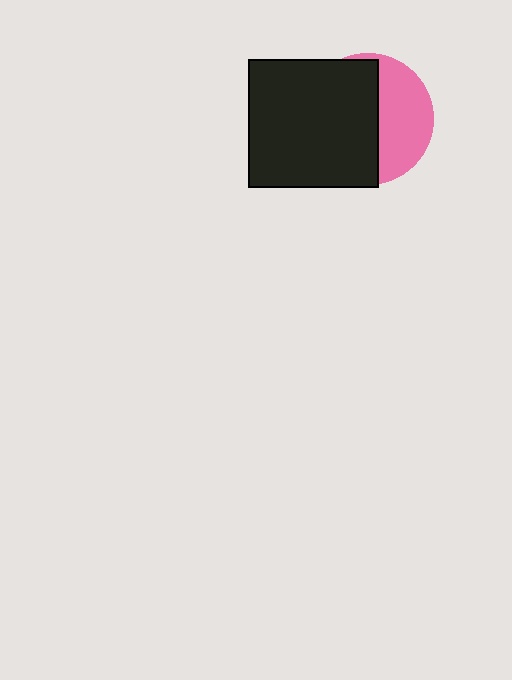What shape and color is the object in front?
The object in front is a black rectangle.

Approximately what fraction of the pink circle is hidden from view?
Roughly 60% of the pink circle is hidden behind the black rectangle.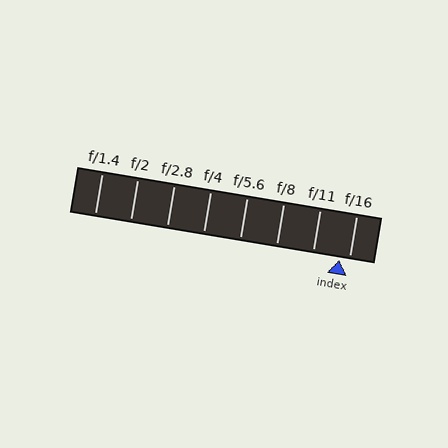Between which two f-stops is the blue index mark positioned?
The index mark is between f/11 and f/16.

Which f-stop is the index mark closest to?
The index mark is closest to f/16.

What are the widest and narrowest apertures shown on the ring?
The widest aperture shown is f/1.4 and the narrowest is f/16.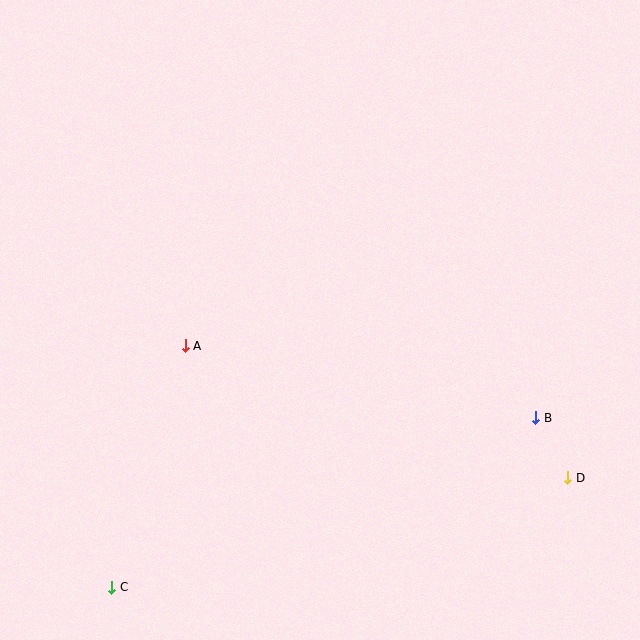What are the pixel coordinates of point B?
Point B is at (536, 418).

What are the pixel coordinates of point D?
Point D is at (568, 478).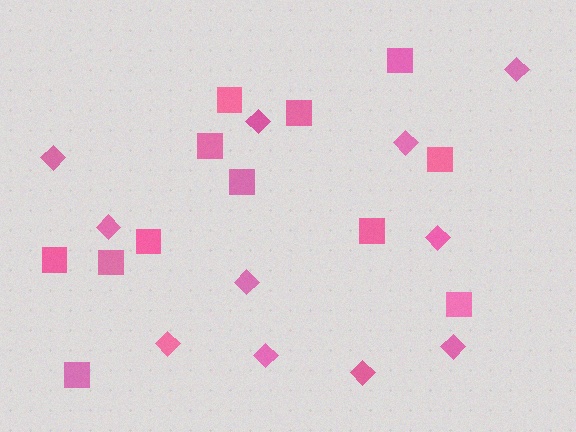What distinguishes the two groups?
There are 2 groups: one group of squares (12) and one group of diamonds (11).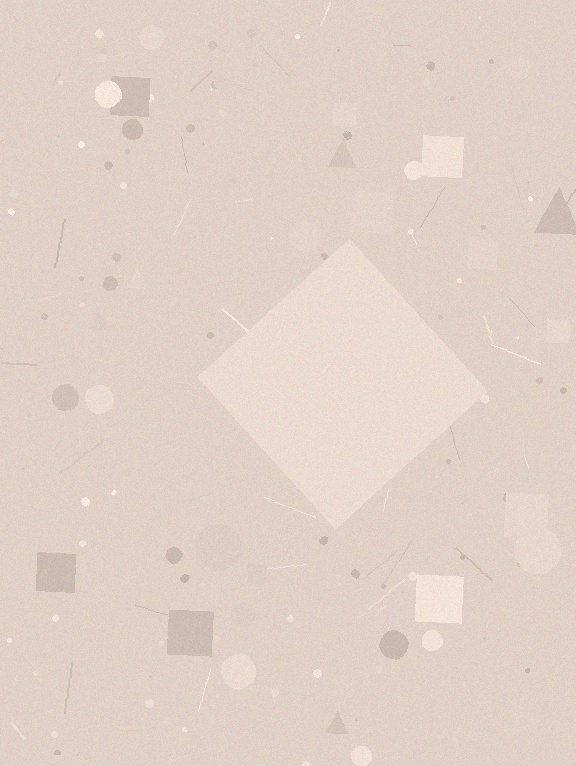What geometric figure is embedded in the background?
A diamond is embedded in the background.